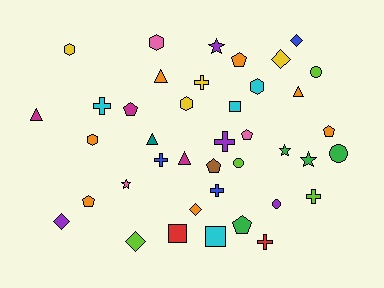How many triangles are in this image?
There are 5 triangles.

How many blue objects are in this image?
There are 3 blue objects.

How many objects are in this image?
There are 40 objects.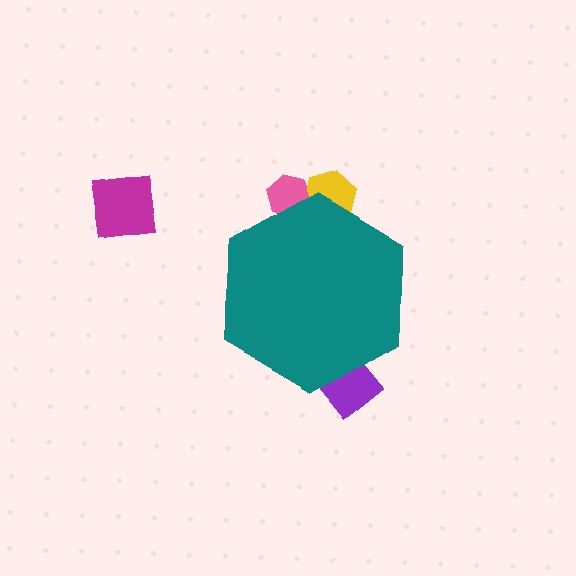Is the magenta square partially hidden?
No, the magenta square is fully visible.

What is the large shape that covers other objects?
A teal hexagon.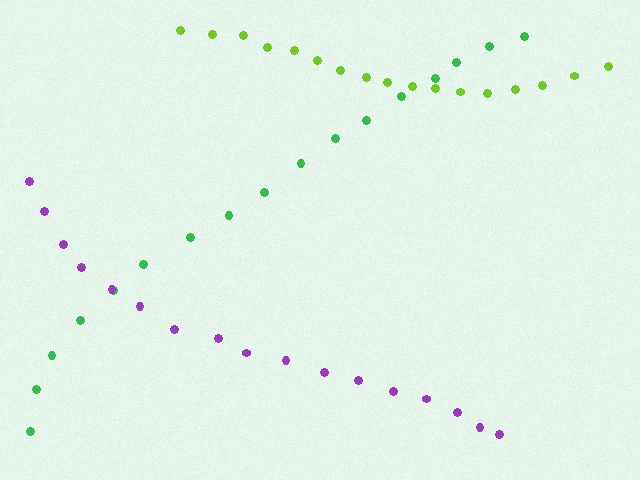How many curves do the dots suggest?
There are 3 distinct paths.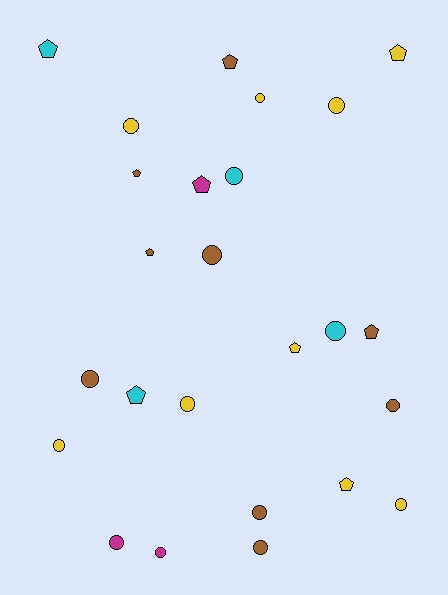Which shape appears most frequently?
Circle, with 15 objects.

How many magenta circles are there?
There are 2 magenta circles.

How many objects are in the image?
There are 25 objects.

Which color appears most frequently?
Yellow, with 9 objects.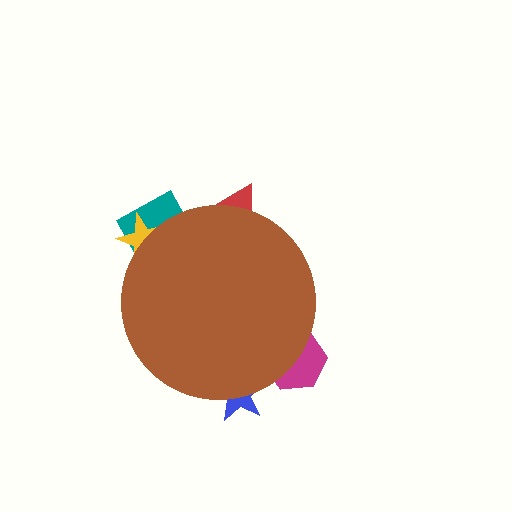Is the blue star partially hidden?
Yes, the blue star is partially hidden behind the brown circle.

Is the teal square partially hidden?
Yes, the teal square is partially hidden behind the brown circle.